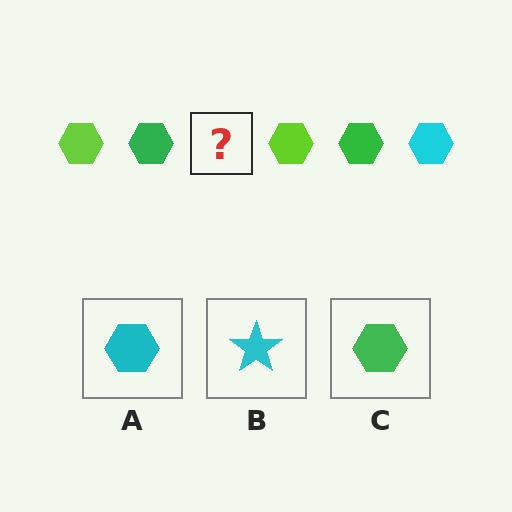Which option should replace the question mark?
Option A.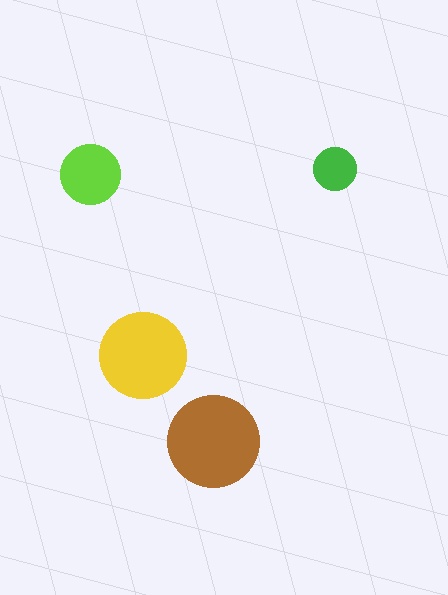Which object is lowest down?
The brown circle is bottommost.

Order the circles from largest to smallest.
the brown one, the yellow one, the lime one, the green one.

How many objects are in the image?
There are 4 objects in the image.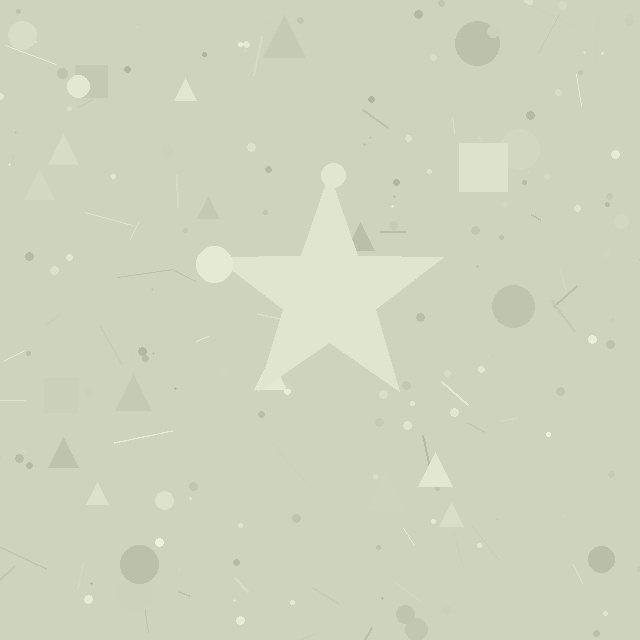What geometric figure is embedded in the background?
A star is embedded in the background.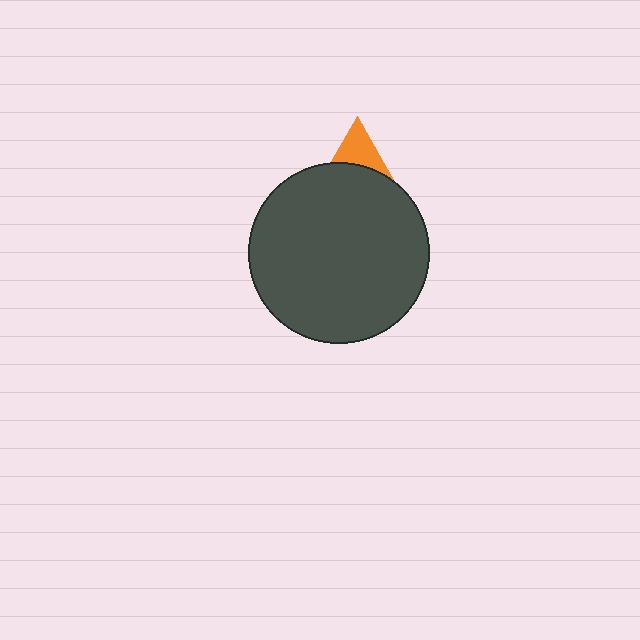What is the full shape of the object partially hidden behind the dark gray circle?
The partially hidden object is an orange triangle.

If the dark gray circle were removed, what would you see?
You would see the complete orange triangle.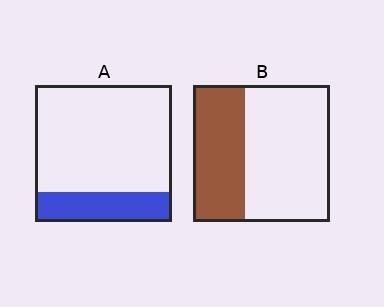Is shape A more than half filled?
No.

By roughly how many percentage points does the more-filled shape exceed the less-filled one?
By roughly 15 percentage points (B over A).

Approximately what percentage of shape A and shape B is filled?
A is approximately 20% and B is approximately 40%.